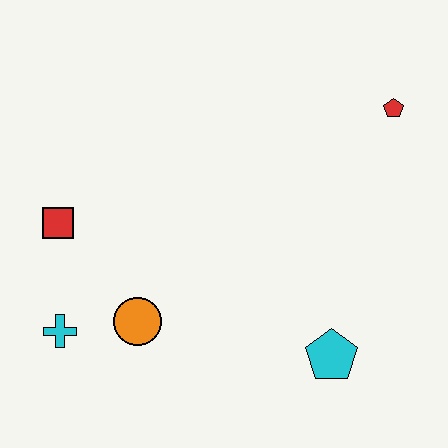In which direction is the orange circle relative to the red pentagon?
The orange circle is to the left of the red pentagon.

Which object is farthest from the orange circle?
The red pentagon is farthest from the orange circle.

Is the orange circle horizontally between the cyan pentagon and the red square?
Yes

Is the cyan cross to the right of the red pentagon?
No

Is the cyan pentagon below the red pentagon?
Yes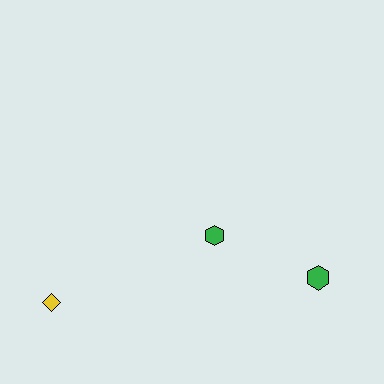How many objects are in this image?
There are 3 objects.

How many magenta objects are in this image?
There are no magenta objects.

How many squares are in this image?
There are no squares.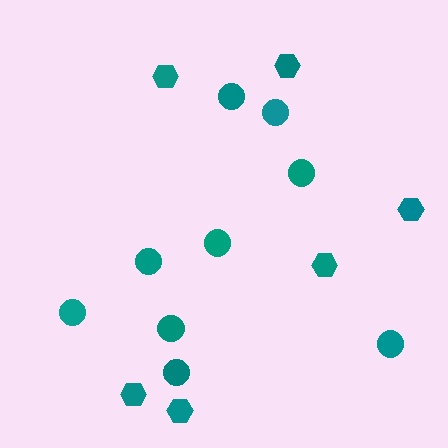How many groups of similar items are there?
There are 2 groups: one group of circles (9) and one group of hexagons (6).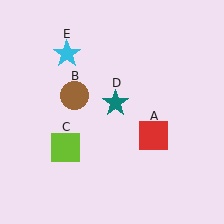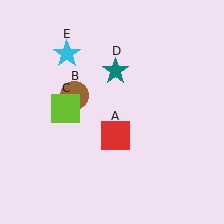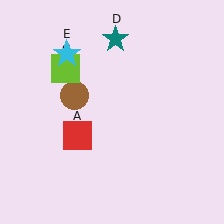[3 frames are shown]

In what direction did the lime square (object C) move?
The lime square (object C) moved up.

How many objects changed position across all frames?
3 objects changed position: red square (object A), lime square (object C), teal star (object D).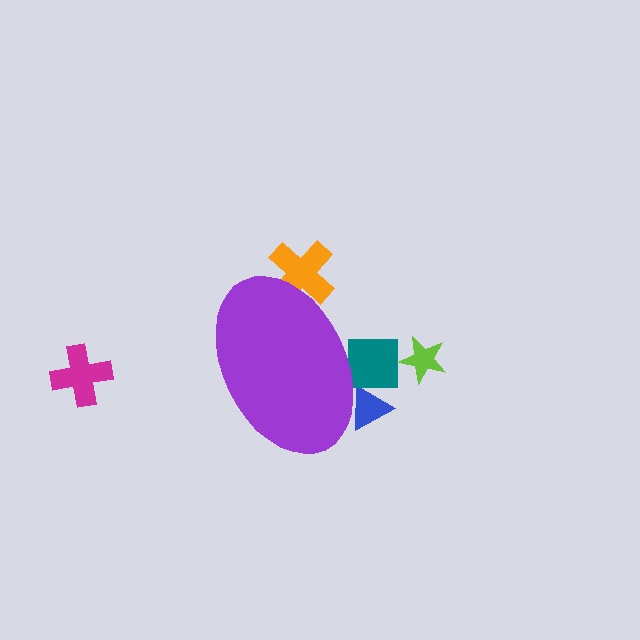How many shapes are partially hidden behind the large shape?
3 shapes are partially hidden.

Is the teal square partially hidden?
Yes, the teal square is partially hidden behind the purple ellipse.